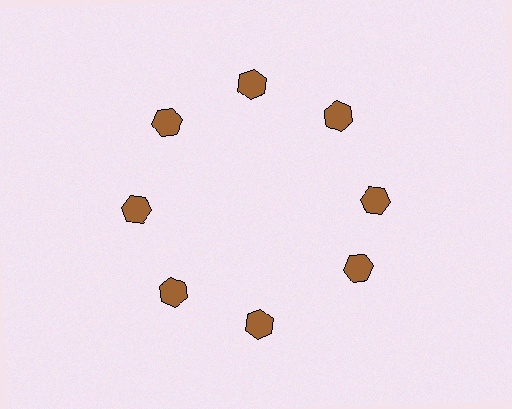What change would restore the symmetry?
The symmetry would be restored by rotating it back into even spacing with its neighbors so that all 8 hexagons sit at equal angles and equal distance from the center.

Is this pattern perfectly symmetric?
No. The 8 brown hexagons are arranged in a ring, but one element near the 4 o'clock position is rotated out of alignment along the ring, breaking the 8-fold rotational symmetry.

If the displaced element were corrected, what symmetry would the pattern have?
It would have 8-fold rotational symmetry — the pattern would map onto itself every 45 degrees.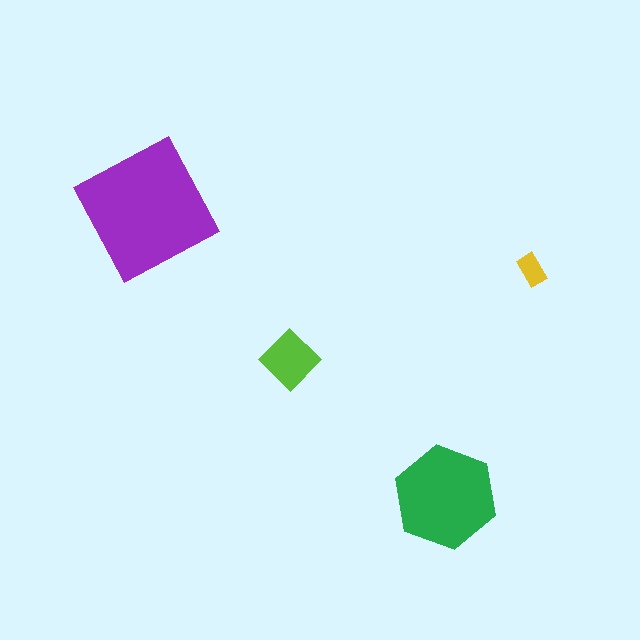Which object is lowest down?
The green hexagon is bottommost.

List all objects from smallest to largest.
The yellow rectangle, the lime diamond, the green hexagon, the purple square.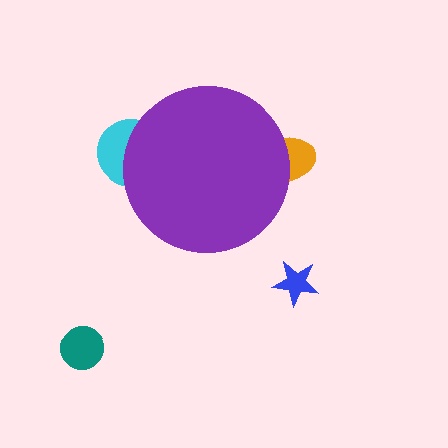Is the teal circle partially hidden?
No, the teal circle is fully visible.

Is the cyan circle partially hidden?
Yes, the cyan circle is partially hidden behind the purple circle.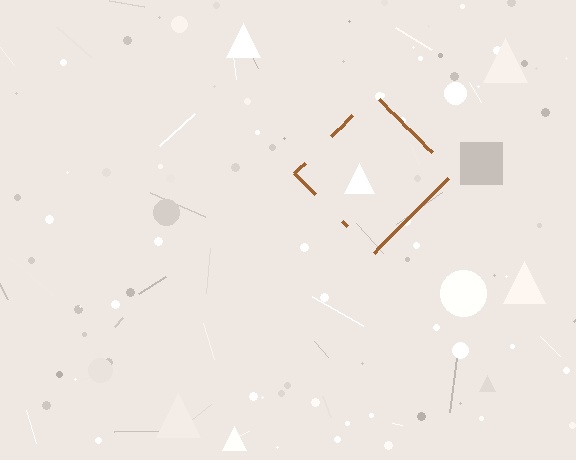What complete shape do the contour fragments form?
The contour fragments form a diamond.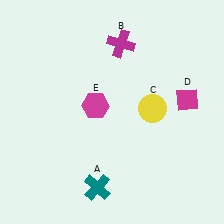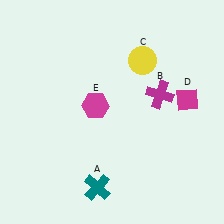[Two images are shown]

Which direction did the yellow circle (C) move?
The yellow circle (C) moved up.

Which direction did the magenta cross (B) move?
The magenta cross (B) moved down.